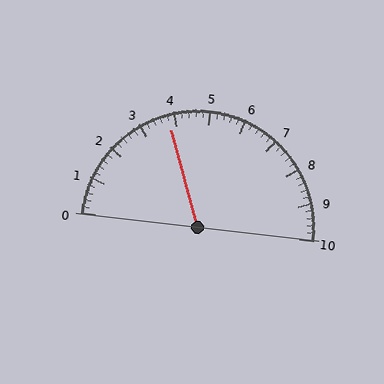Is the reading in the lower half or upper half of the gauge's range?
The reading is in the lower half of the range (0 to 10).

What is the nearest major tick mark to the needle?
The nearest major tick mark is 4.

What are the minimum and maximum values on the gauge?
The gauge ranges from 0 to 10.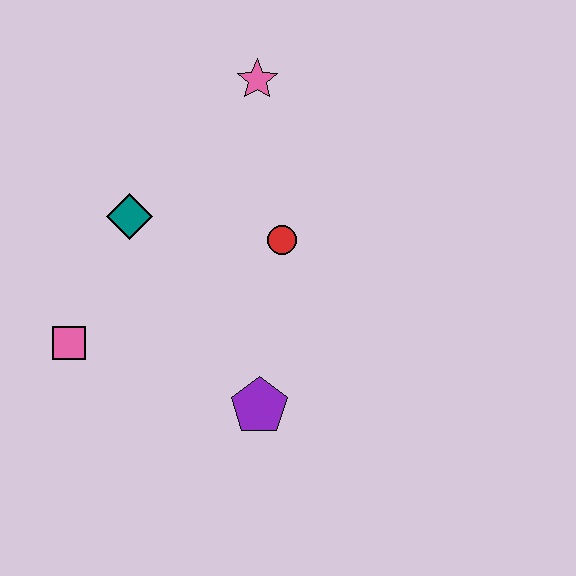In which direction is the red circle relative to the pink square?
The red circle is to the right of the pink square.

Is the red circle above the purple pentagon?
Yes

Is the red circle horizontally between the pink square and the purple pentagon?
No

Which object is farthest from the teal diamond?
The purple pentagon is farthest from the teal diamond.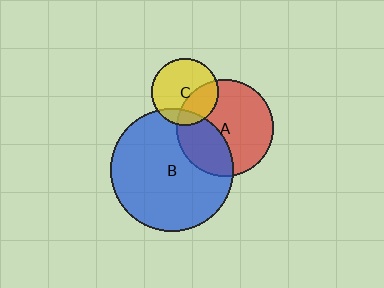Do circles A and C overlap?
Yes.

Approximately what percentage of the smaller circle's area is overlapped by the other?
Approximately 35%.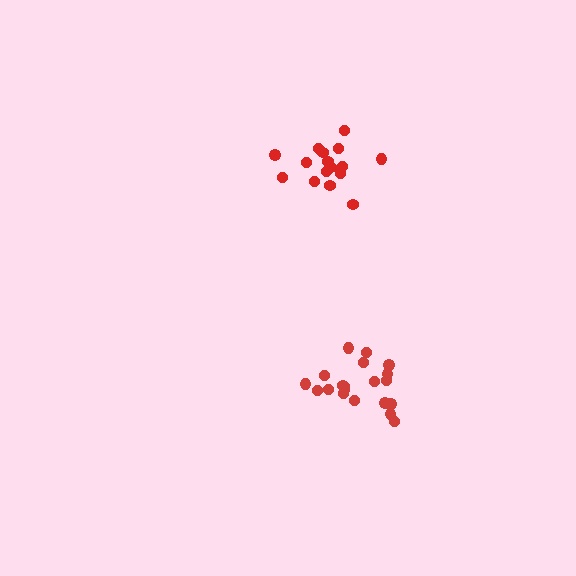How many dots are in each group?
Group 1: 20 dots, Group 2: 16 dots (36 total).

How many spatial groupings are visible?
There are 2 spatial groupings.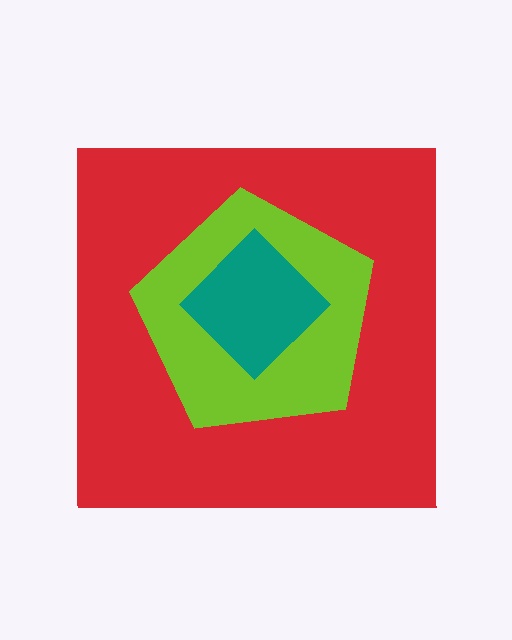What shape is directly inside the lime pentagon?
The teal diamond.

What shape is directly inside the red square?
The lime pentagon.